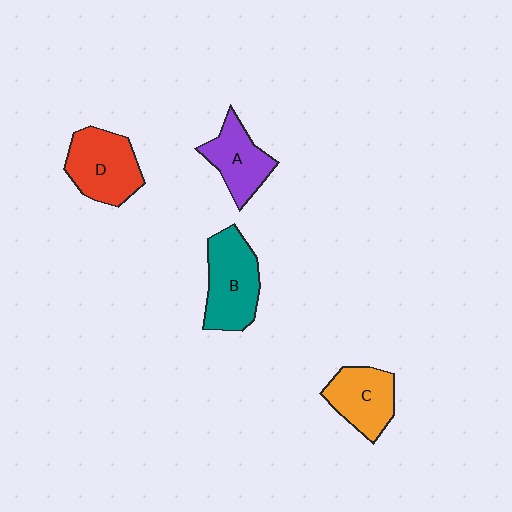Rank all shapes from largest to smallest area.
From largest to smallest: B (teal), D (red), C (orange), A (purple).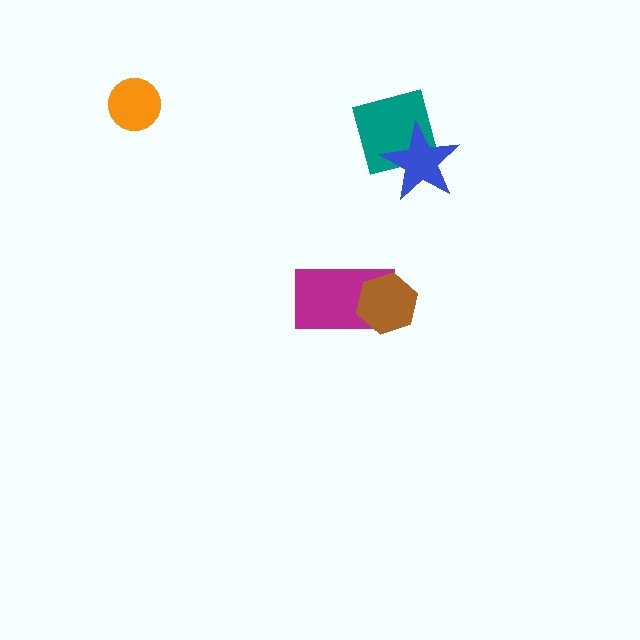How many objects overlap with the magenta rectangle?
1 object overlaps with the magenta rectangle.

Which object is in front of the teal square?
The blue star is in front of the teal square.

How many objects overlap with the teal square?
1 object overlaps with the teal square.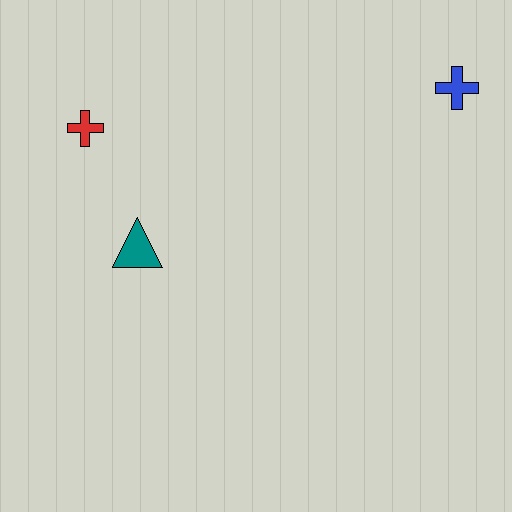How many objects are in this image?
There are 3 objects.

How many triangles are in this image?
There is 1 triangle.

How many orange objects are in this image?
There are no orange objects.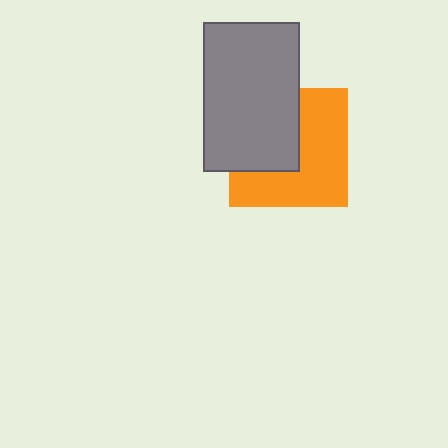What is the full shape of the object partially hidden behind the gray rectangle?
The partially hidden object is an orange square.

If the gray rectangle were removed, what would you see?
You would see the complete orange square.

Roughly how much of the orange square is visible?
About half of it is visible (roughly 58%).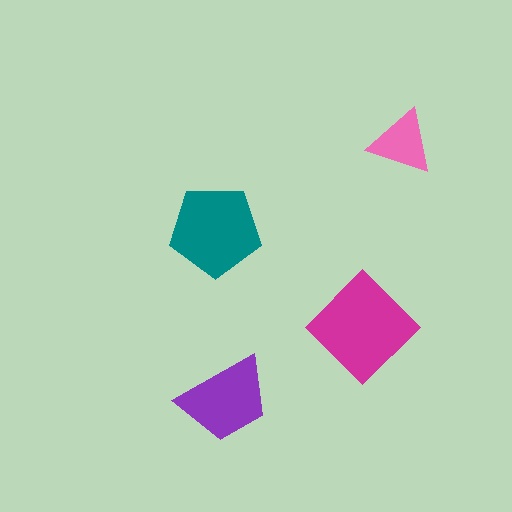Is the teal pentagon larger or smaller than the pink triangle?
Larger.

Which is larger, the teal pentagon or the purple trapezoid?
The teal pentagon.